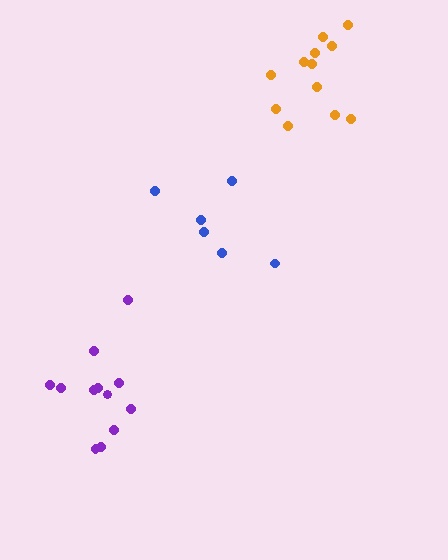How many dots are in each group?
Group 1: 12 dots, Group 2: 12 dots, Group 3: 6 dots (30 total).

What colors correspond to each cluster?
The clusters are colored: purple, orange, blue.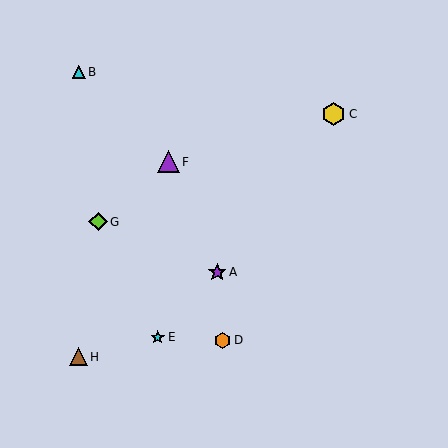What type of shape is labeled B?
Shape B is a cyan triangle.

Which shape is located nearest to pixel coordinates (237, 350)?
The orange hexagon (labeled D) at (223, 340) is nearest to that location.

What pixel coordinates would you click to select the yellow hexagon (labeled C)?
Click at (334, 114) to select the yellow hexagon C.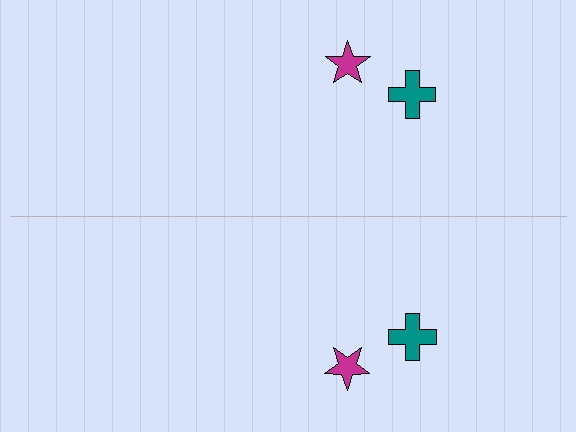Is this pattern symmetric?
Yes, this pattern has bilateral (reflection) symmetry.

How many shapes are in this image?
There are 4 shapes in this image.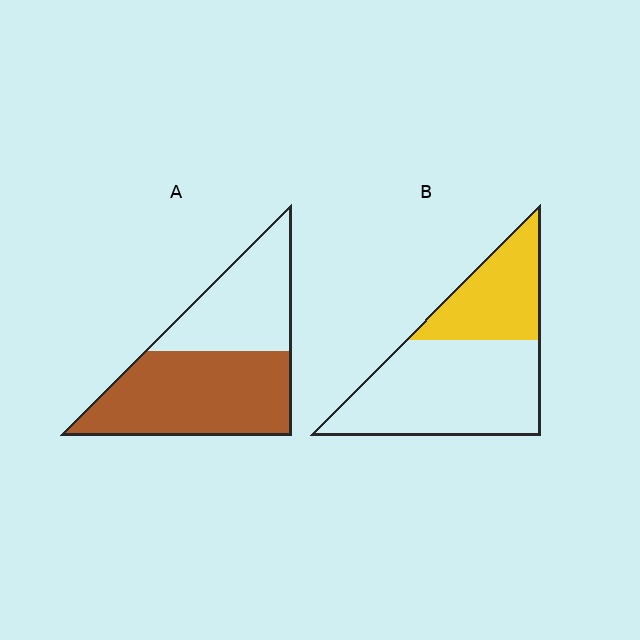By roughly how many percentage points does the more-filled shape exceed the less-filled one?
By roughly 25 percentage points (A over B).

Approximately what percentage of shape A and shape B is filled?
A is approximately 60% and B is approximately 35%.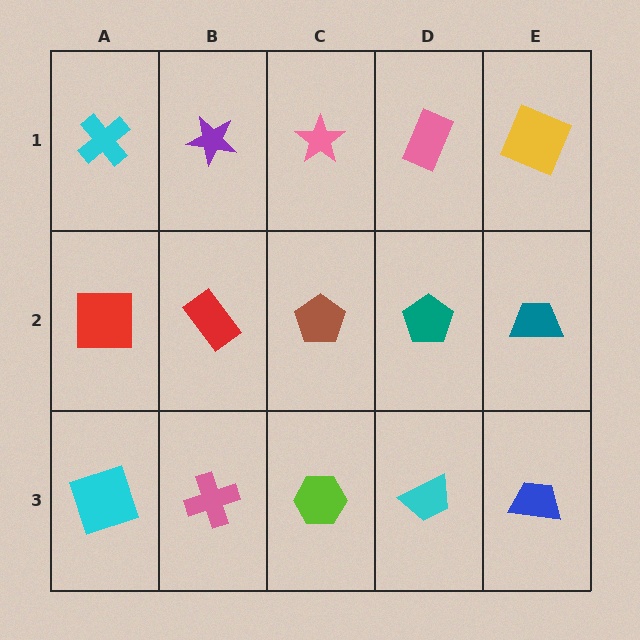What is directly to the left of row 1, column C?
A purple star.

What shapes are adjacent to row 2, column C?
A pink star (row 1, column C), a lime hexagon (row 3, column C), a red rectangle (row 2, column B), a teal pentagon (row 2, column D).